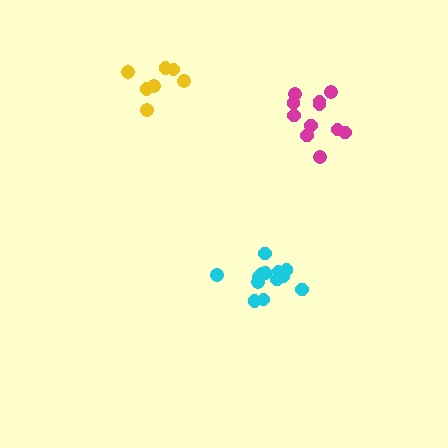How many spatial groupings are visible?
There are 3 spatial groupings.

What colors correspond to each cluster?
The clusters are colored: cyan, magenta, yellow.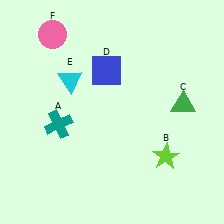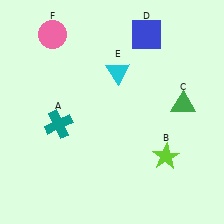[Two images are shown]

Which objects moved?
The objects that moved are: the blue square (D), the cyan triangle (E).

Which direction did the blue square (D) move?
The blue square (D) moved right.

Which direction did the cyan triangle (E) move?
The cyan triangle (E) moved right.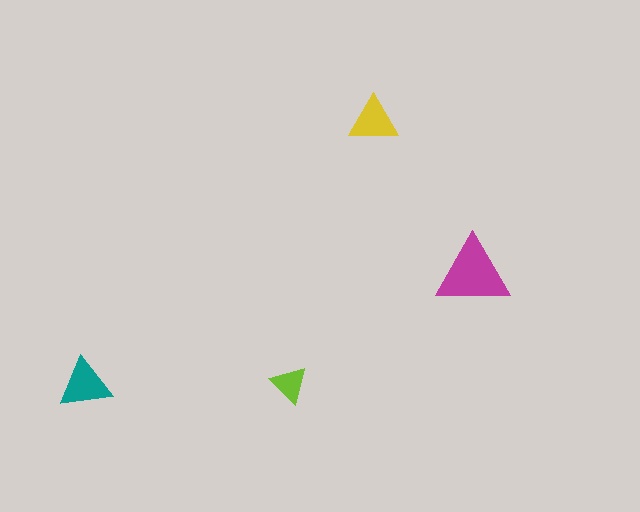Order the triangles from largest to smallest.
the magenta one, the teal one, the yellow one, the lime one.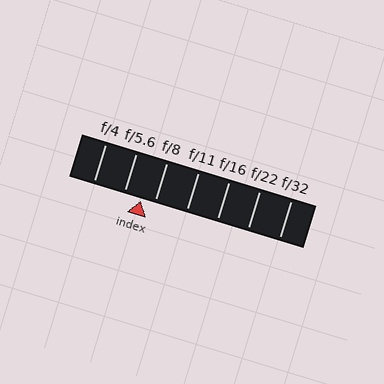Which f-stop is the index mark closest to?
The index mark is closest to f/8.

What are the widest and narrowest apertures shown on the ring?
The widest aperture shown is f/4 and the narrowest is f/32.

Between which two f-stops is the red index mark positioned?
The index mark is between f/5.6 and f/8.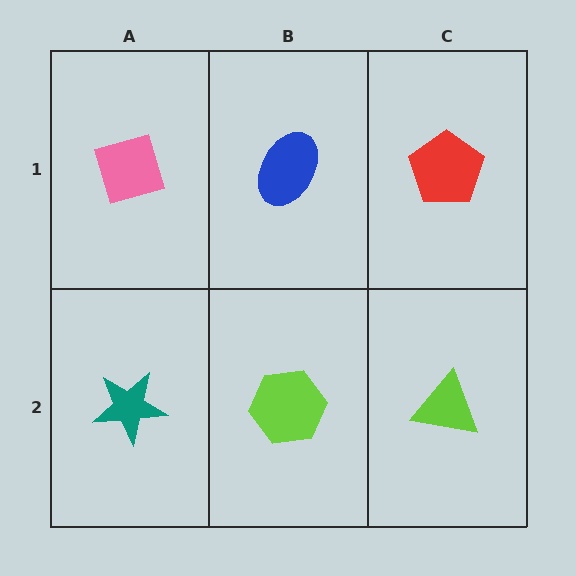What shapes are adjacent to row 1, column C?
A lime triangle (row 2, column C), a blue ellipse (row 1, column B).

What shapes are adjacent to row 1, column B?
A lime hexagon (row 2, column B), a pink diamond (row 1, column A), a red pentagon (row 1, column C).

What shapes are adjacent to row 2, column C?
A red pentagon (row 1, column C), a lime hexagon (row 2, column B).